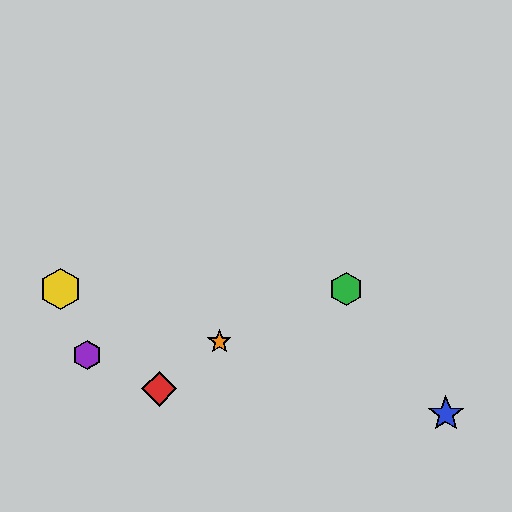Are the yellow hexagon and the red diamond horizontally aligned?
No, the yellow hexagon is at y≈289 and the red diamond is at y≈389.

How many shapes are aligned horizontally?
2 shapes (the green hexagon, the yellow hexagon) are aligned horizontally.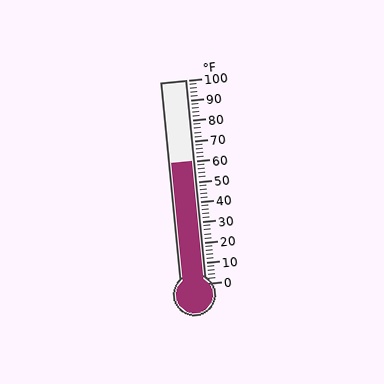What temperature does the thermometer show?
The thermometer shows approximately 60°F.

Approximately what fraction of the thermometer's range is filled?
The thermometer is filled to approximately 60% of its range.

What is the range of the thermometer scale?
The thermometer scale ranges from 0°F to 100°F.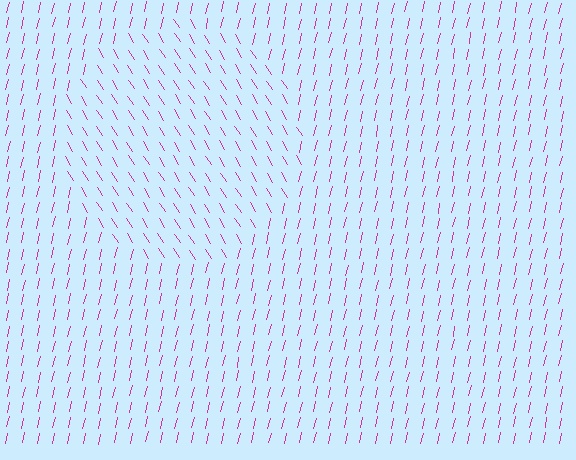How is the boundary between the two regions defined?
The boundary is defined purely by a change in line orientation (approximately 45 degrees difference). All lines are the same color and thickness.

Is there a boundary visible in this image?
Yes, there is a texture boundary formed by a change in line orientation.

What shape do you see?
I see a circle.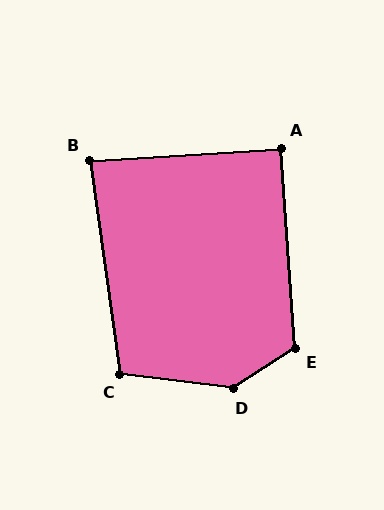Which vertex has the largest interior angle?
D, at approximately 141 degrees.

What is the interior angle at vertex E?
Approximately 119 degrees (obtuse).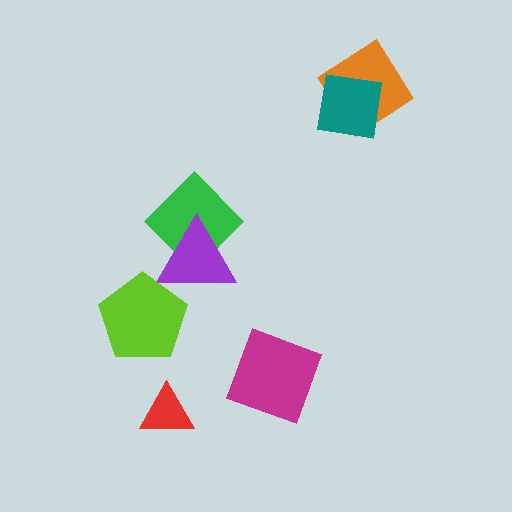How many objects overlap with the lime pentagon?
1 object overlaps with the lime pentagon.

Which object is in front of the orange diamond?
The teal square is in front of the orange diamond.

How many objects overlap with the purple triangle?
2 objects overlap with the purple triangle.